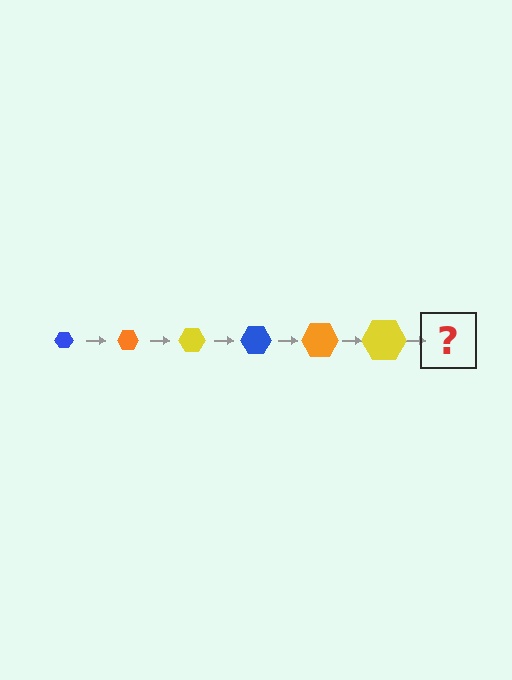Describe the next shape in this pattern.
It should be a blue hexagon, larger than the previous one.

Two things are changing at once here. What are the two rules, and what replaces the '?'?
The two rules are that the hexagon grows larger each step and the color cycles through blue, orange, and yellow. The '?' should be a blue hexagon, larger than the previous one.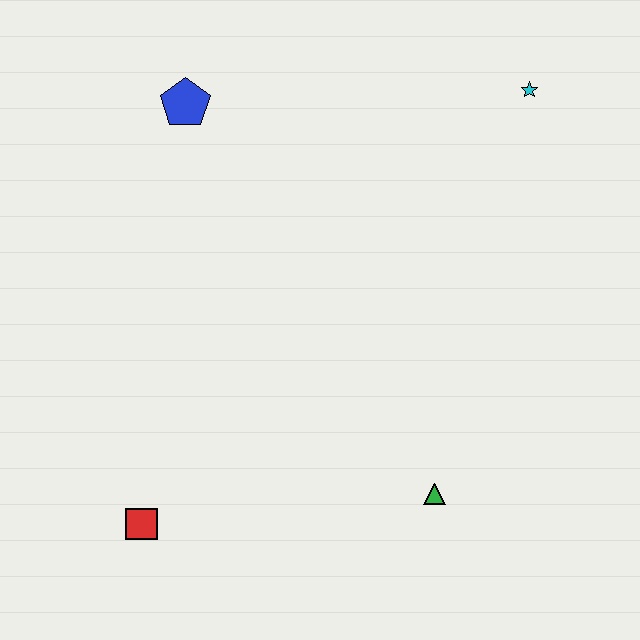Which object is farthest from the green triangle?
The blue pentagon is farthest from the green triangle.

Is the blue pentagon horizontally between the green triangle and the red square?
Yes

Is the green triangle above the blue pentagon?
No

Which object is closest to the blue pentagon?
The cyan star is closest to the blue pentagon.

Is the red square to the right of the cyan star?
No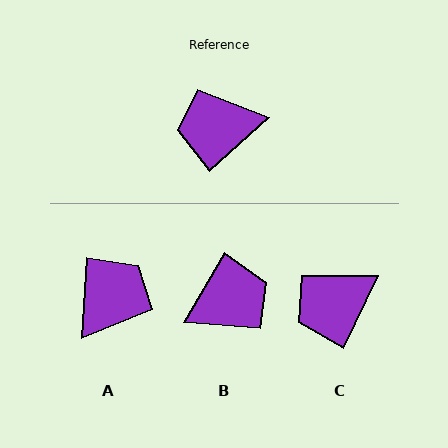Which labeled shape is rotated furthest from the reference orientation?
B, about 162 degrees away.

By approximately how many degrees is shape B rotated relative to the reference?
Approximately 162 degrees clockwise.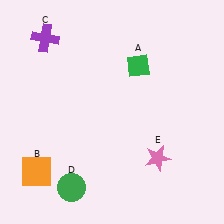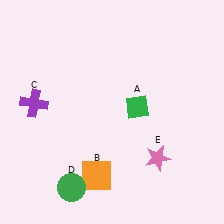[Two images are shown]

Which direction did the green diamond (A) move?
The green diamond (A) moved down.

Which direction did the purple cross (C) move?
The purple cross (C) moved down.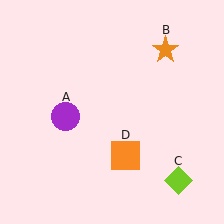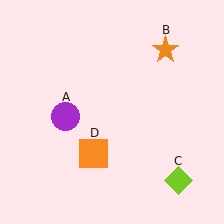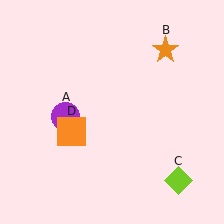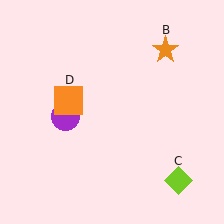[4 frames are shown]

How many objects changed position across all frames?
1 object changed position: orange square (object D).